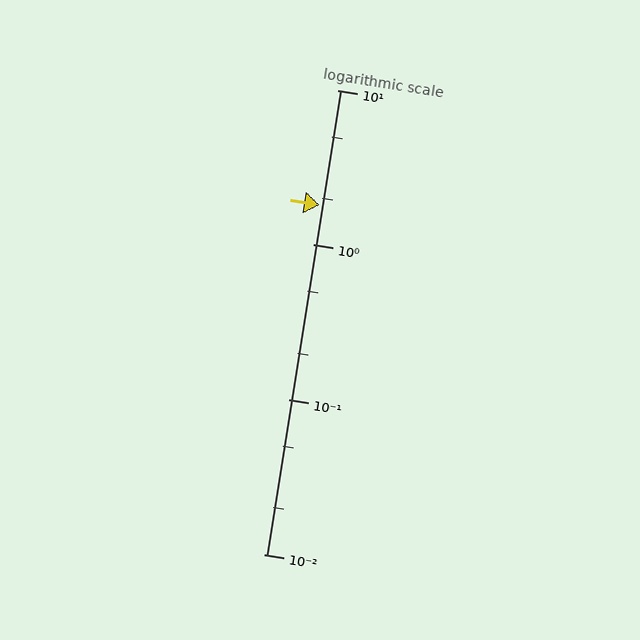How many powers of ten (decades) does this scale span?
The scale spans 3 decades, from 0.01 to 10.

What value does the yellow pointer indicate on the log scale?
The pointer indicates approximately 1.8.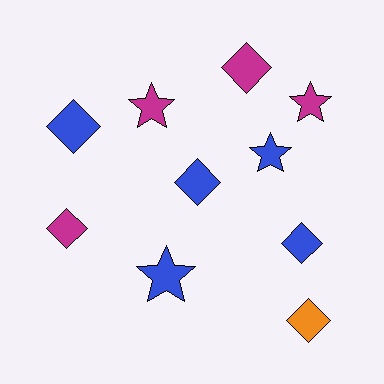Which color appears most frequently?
Blue, with 5 objects.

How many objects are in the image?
There are 10 objects.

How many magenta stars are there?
There are 2 magenta stars.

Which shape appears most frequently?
Diamond, with 6 objects.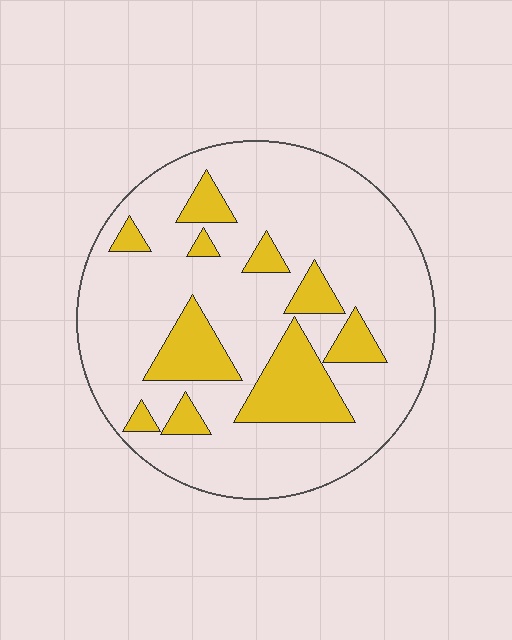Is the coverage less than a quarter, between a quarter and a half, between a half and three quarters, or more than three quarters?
Less than a quarter.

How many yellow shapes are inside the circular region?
10.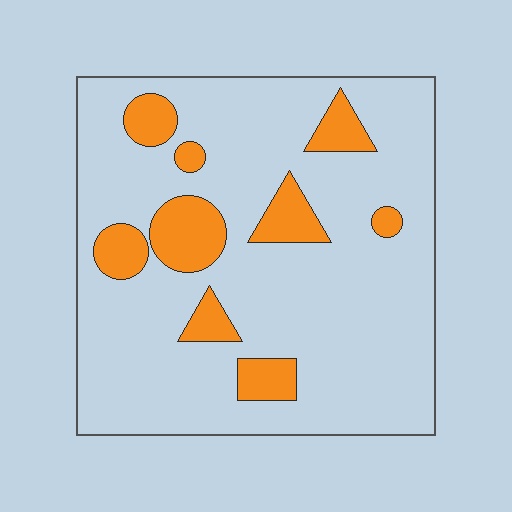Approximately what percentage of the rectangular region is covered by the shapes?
Approximately 15%.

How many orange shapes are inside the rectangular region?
9.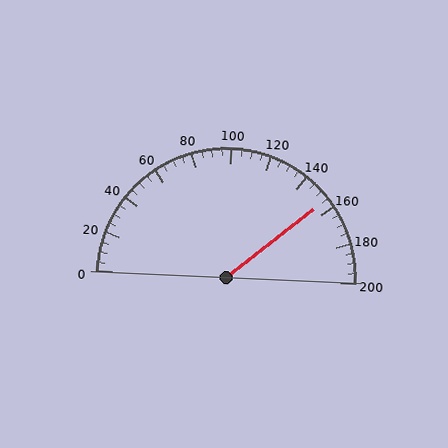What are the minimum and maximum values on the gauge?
The gauge ranges from 0 to 200.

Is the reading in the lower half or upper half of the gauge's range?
The reading is in the upper half of the range (0 to 200).